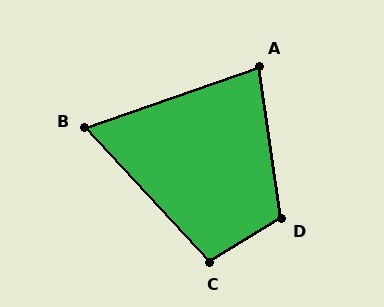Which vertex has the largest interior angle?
D, at approximately 114 degrees.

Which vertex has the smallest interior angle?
B, at approximately 66 degrees.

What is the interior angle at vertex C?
Approximately 101 degrees (obtuse).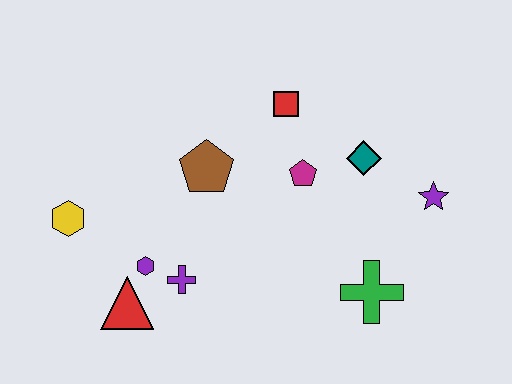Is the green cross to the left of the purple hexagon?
No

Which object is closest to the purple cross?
The purple hexagon is closest to the purple cross.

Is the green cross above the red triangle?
Yes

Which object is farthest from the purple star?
The yellow hexagon is farthest from the purple star.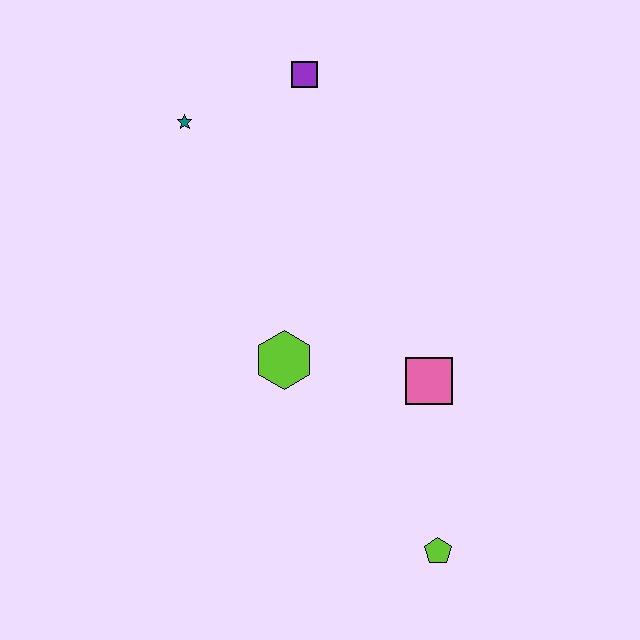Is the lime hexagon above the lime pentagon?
Yes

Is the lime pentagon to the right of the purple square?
Yes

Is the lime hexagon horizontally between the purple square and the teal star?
Yes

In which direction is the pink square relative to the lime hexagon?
The pink square is to the right of the lime hexagon.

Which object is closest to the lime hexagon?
The pink square is closest to the lime hexagon.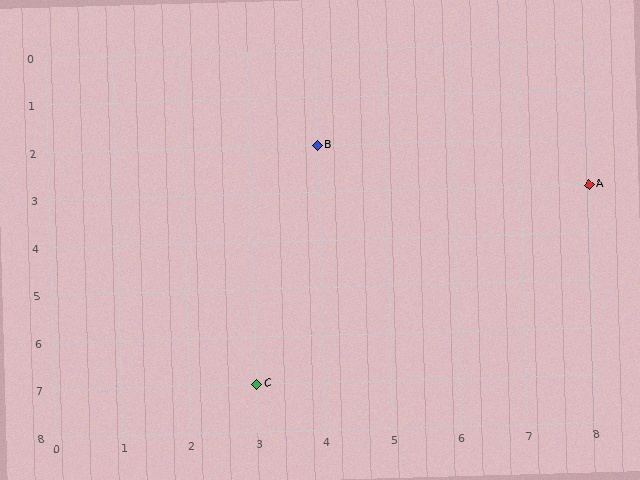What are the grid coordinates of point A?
Point A is at grid coordinates (8, 3).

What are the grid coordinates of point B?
Point B is at grid coordinates (4, 2).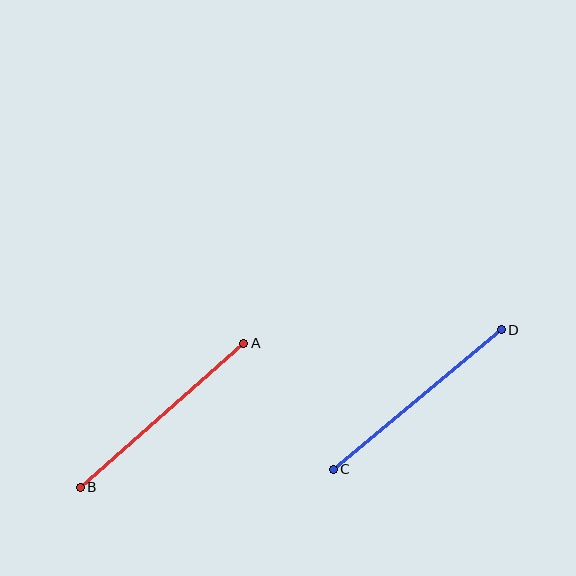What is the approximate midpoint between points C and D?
The midpoint is at approximately (417, 400) pixels.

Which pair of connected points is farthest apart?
Points C and D are farthest apart.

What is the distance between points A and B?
The distance is approximately 218 pixels.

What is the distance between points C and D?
The distance is approximately 218 pixels.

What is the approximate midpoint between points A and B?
The midpoint is at approximately (162, 415) pixels.